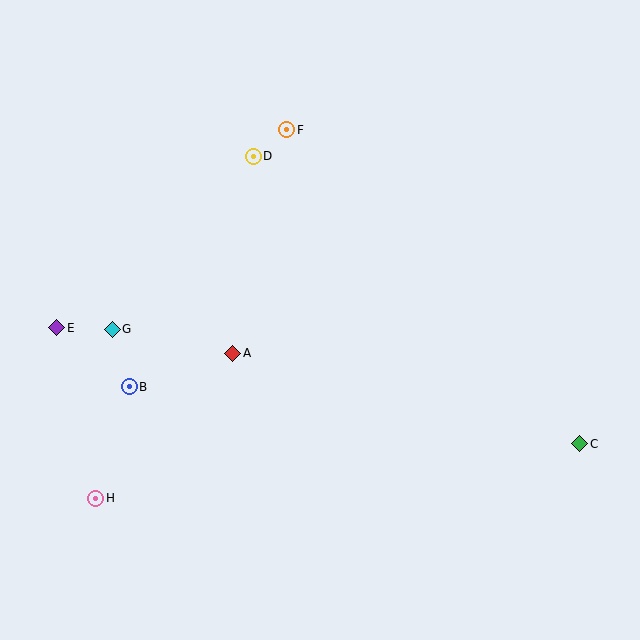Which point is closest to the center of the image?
Point A at (233, 353) is closest to the center.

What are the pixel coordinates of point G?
Point G is at (112, 329).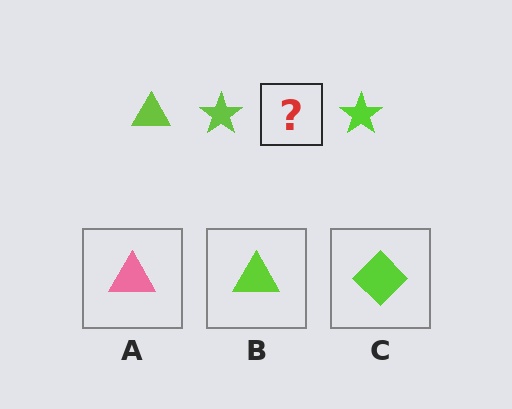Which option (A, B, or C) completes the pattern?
B.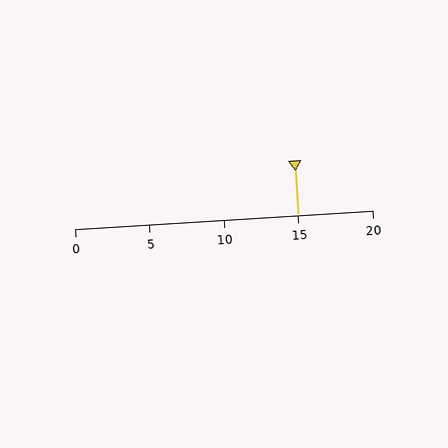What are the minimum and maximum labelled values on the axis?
The axis runs from 0 to 20.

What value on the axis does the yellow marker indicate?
The marker indicates approximately 15.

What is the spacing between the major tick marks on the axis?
The major ticks are spaced 5 apart.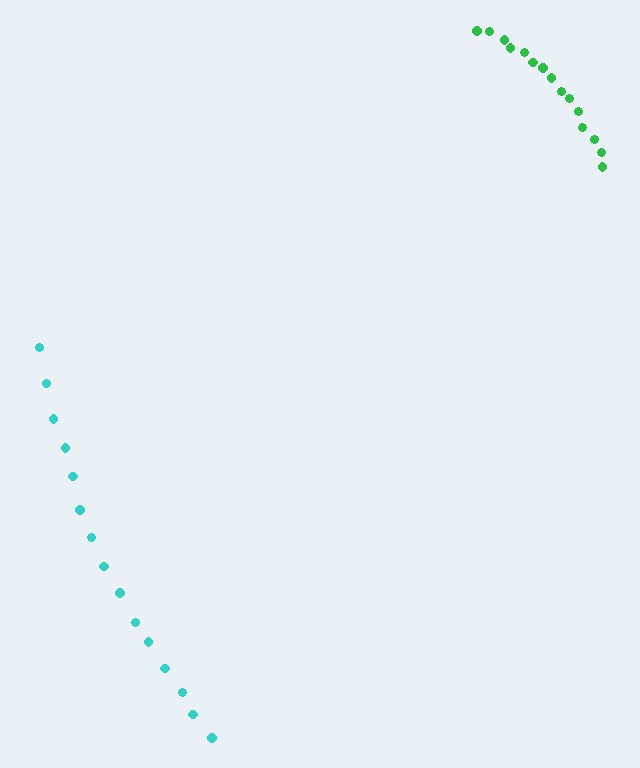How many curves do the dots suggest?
There are 2 distinct paths.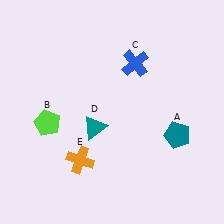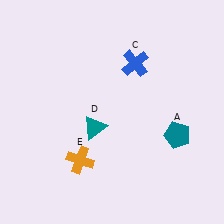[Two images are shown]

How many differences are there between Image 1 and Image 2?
There is 1 difference between the two images.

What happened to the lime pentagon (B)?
The lime pentagon (B) was removed in Image 2. It was in the bottom-left area of Image 1.